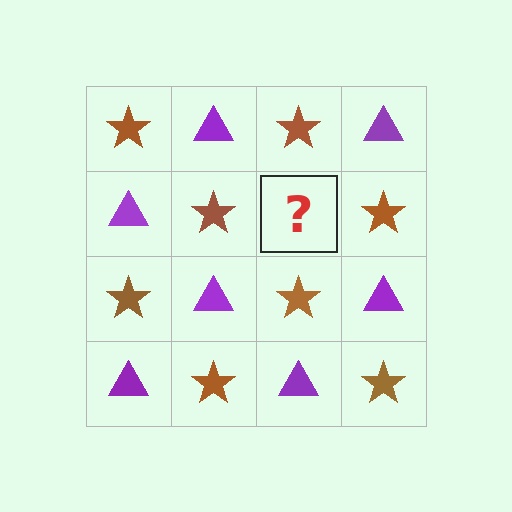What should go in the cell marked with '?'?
The missing cell should contain a purple triangle.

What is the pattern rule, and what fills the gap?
The rule is that it alternates brown star and purple triangle in a checkerboard pattern. The gap should be filled with a purple triangle.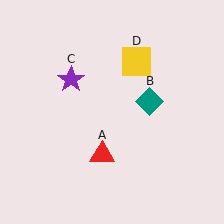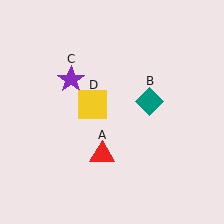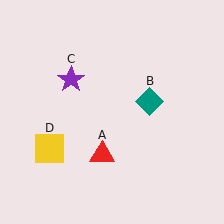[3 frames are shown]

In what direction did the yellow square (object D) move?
The yellow square (object D) moved down and to the left.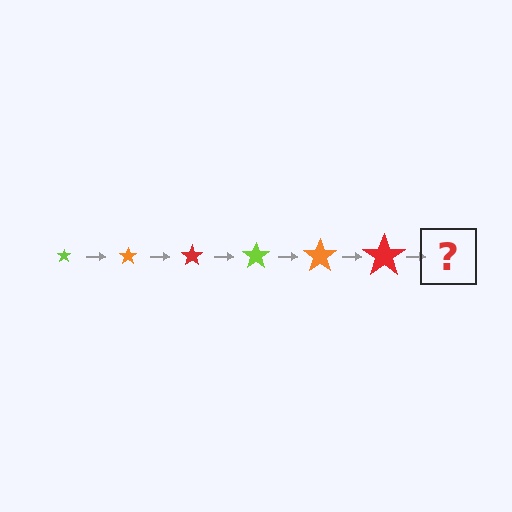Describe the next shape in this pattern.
It should be a lime star, larger than the previous one.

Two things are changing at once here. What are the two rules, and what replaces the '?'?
The two rules are that the star grows larger each step and the color cycles through lime, orange, and red. The '?' should be a lime star, larger than the previous one.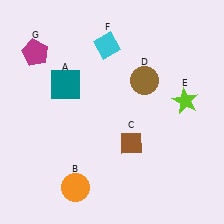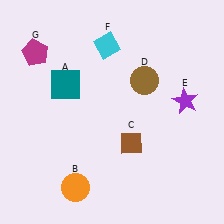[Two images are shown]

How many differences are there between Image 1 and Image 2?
There is 1 difference between the two images.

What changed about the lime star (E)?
In Image 1, E is lime. In Image 2, it changed to purple.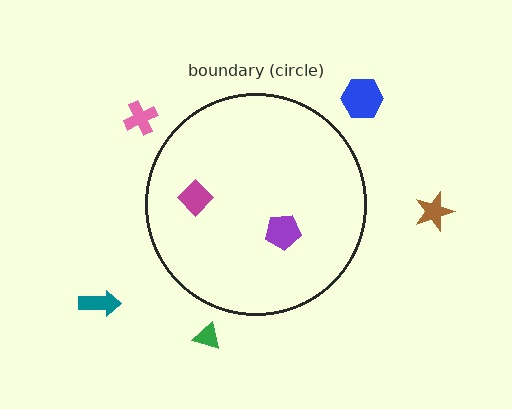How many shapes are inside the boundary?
2 inside, 5 outside.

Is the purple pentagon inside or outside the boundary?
Inside.